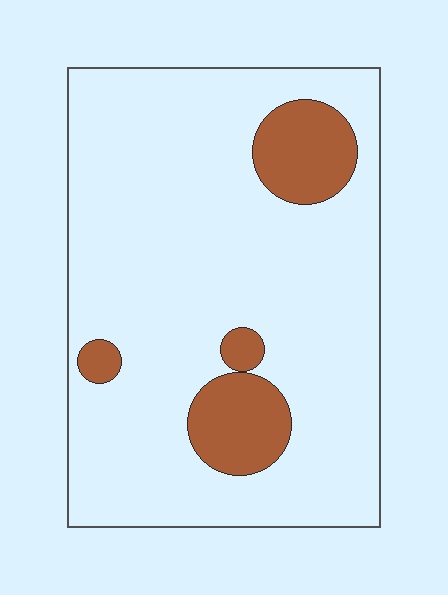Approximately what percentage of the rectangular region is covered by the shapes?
Approximately 15%.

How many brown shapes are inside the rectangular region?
4.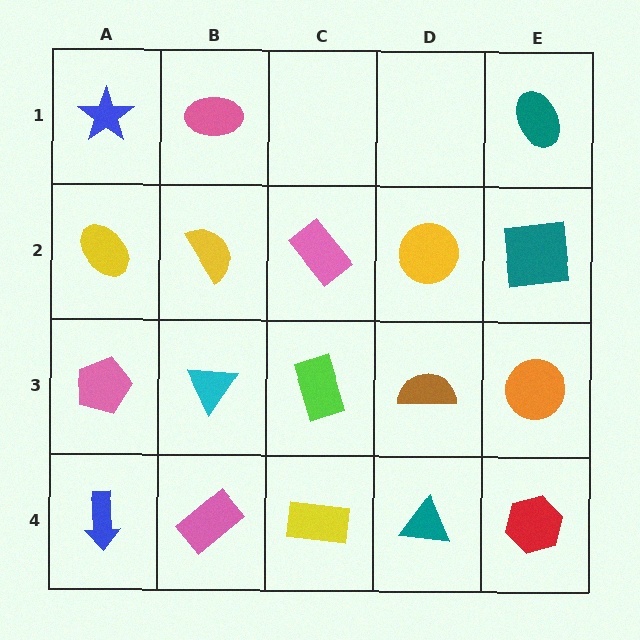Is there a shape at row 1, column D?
No, that cell is empty.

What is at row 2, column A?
A yellow ellipse.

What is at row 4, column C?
A yellow rectangle.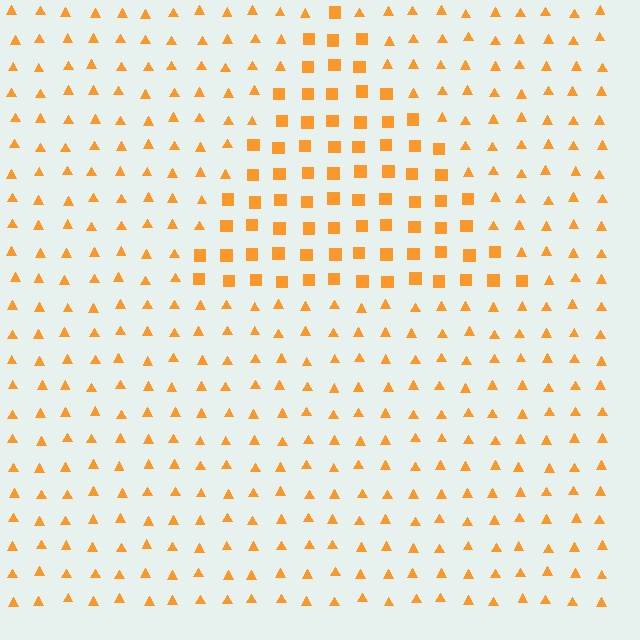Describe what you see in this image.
The image is filled with small orange elements arranged in a uniform grid. A triangle-shaped region contains squares, while the surrounding area contains triangles. The boundary is defined purely by the change in element shape.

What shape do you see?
I see a triangle.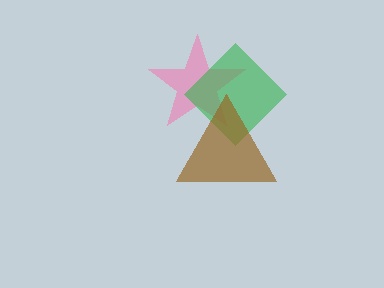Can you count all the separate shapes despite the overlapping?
Yes, there are 3 separate shapes.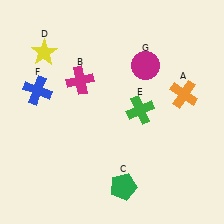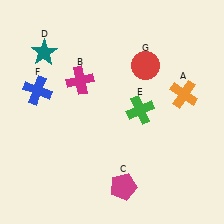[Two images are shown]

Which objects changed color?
C changed from green to magenta. D changed from yellow to teal. G changed from magenta to red.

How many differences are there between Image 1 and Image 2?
There are 3 differences between the two images.